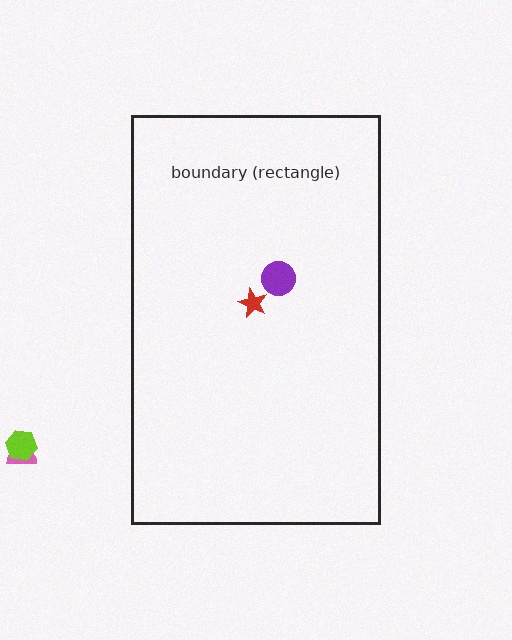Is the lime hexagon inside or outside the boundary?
Outside.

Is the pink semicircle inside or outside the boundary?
Outside.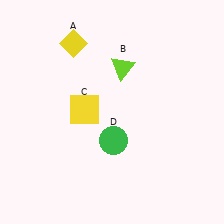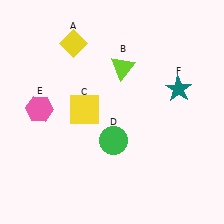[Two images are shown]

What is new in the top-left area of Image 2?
A pink hexagon (E) was added in the top-left area of Image 2.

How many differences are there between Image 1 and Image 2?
There are 2 differences between the two images.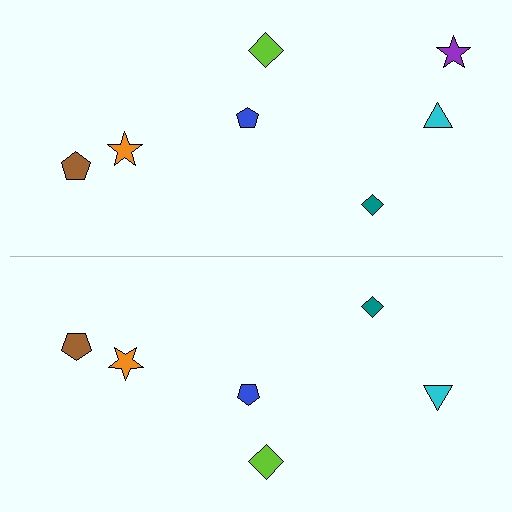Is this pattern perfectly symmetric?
No, the pattern is not perfectly symmetric. A purple star is missing from the bottom side.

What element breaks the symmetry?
A purple star is missing from the bottom side.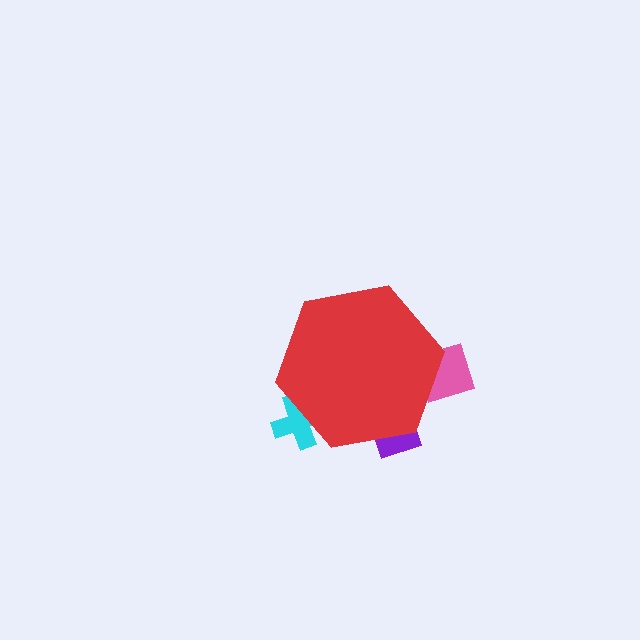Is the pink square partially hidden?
Yes, the pink square is partially hidden behind the red hexagon.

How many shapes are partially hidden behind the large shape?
3 shapes are partially hidden.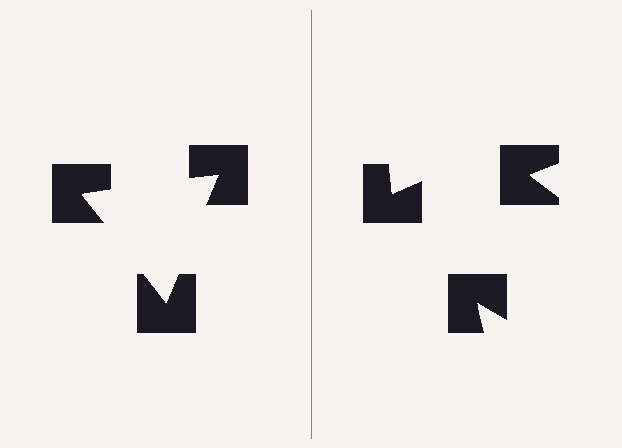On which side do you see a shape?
An illusory triangle appears on the left side. On the right side the wedge cuts are rotated, so no coherent shape forms.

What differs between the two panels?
The notched squares are positioned identically on both sides; only the wedge orientations differ. On the left they align to a triangle; on the right they are misaligned.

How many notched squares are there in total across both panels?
6 — 3 on each side.